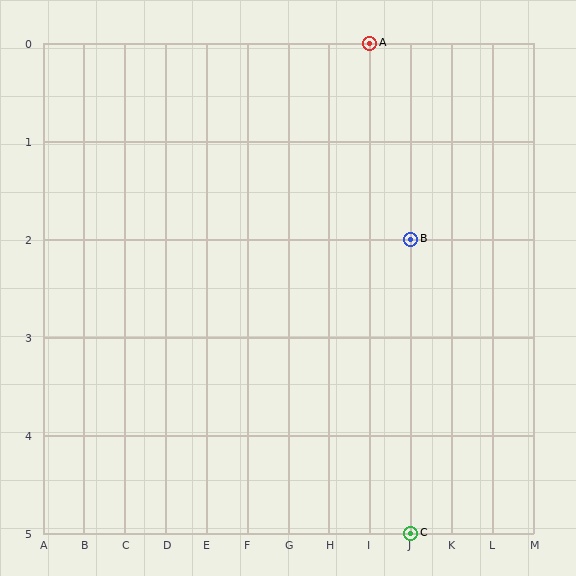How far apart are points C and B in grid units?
Points C and B are 3 rows apart.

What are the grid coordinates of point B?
Point B is at grid coordinates (J, 2).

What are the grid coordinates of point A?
Point A is at grid coordinates (I, 0).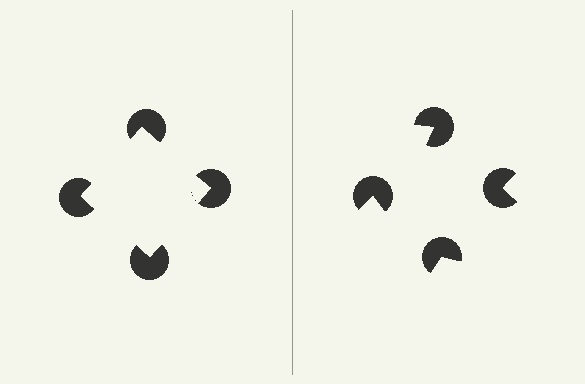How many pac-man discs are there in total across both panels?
8 — 4 on each side.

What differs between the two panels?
The pac-man discs are positioned identically on both sides; only the wedge orientations differ. On the left they align to a square; on the right they are misaligned.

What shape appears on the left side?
An illusory square.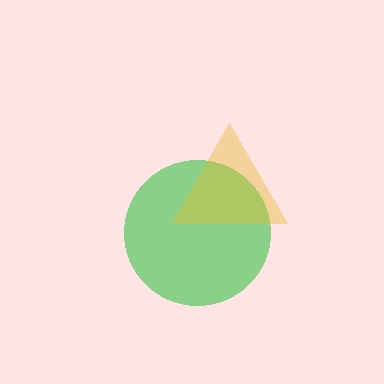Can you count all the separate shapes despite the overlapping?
Yes, there are 2 separate shapes.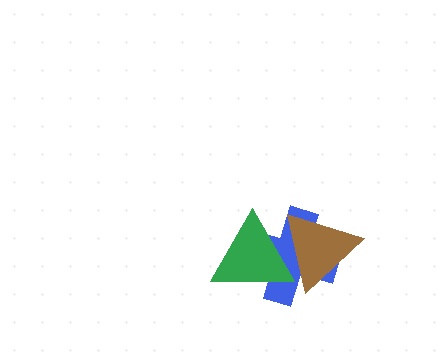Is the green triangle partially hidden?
No, no other shape covers it.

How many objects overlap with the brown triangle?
2 objects overlap with the brown triangle.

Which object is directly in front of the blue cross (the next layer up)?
The brown triangle is directly in front of the blue cross.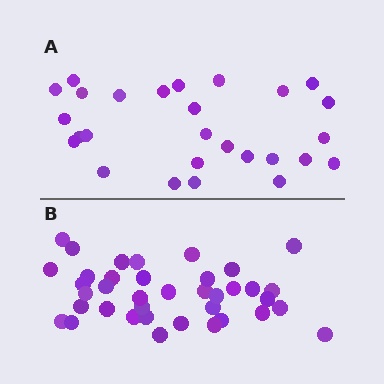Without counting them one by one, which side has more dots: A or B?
Region B (the bottom region) has more dots.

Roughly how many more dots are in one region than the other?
Region B has roughly 12 or so more dots than region A.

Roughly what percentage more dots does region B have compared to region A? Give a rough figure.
About 40% more.